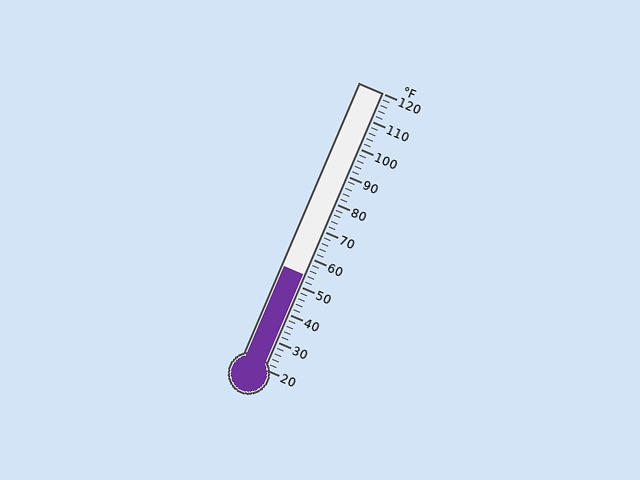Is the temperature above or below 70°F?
The temperature is below 70°F.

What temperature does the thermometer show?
The thermometer shows approximately 54°F.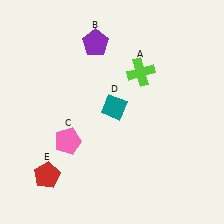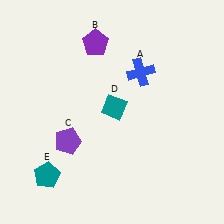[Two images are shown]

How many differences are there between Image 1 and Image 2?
There are 3 differences between the two images.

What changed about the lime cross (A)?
In Image 1, A is lime. In Image 2, it changed to blue.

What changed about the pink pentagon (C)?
In Image 1, C is pink. In Image 2, it changed to purple.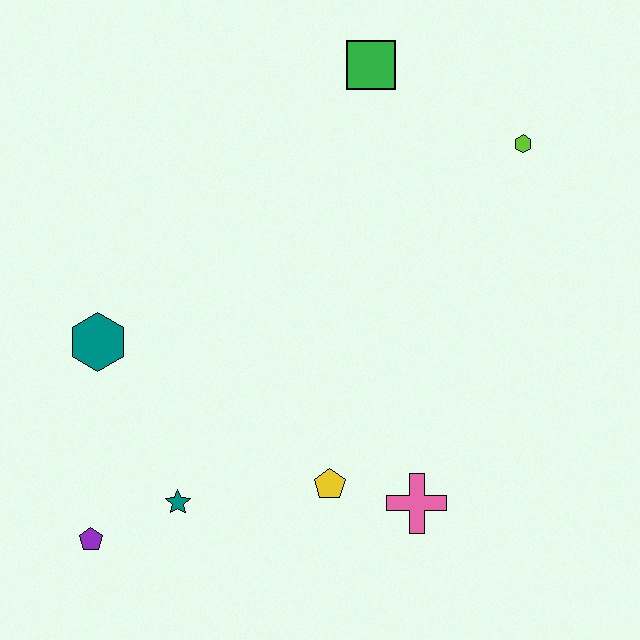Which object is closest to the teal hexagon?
The teal star is closest to the teal hexagon.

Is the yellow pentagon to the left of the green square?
Yes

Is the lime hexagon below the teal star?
No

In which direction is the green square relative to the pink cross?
The green square is above the pink cross.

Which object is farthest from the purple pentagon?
The lime hexagon is farthest from the purple pentagon.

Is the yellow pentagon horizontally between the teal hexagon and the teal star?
No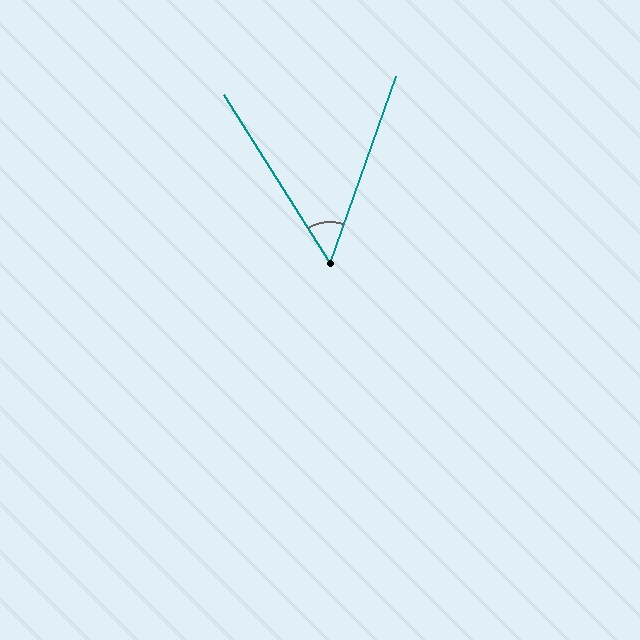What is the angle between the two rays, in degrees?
Approximately 52 degrees.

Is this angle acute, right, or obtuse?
It is acute.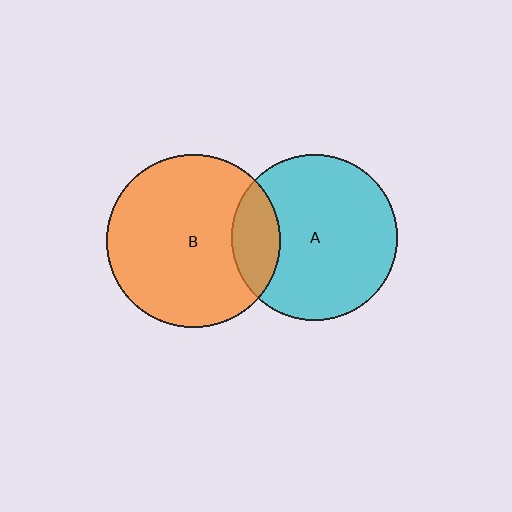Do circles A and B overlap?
Yes.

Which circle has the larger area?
Circle B (orange).